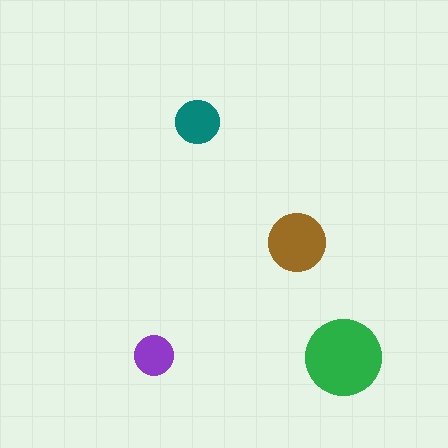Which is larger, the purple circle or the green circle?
The green one.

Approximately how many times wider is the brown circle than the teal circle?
About 1.5 times wider.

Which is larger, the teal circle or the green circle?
The green one.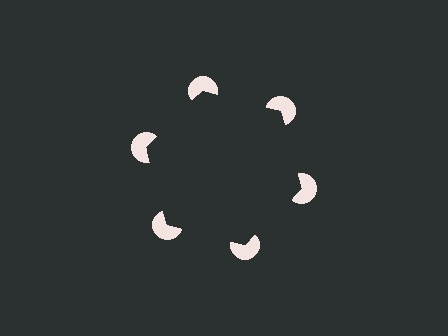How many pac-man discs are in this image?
There are 6 — one at each vertex of the illusory hexagon.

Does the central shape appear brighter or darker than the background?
It typically appears slightly darker than the background, even though no actual brightness change is drawn.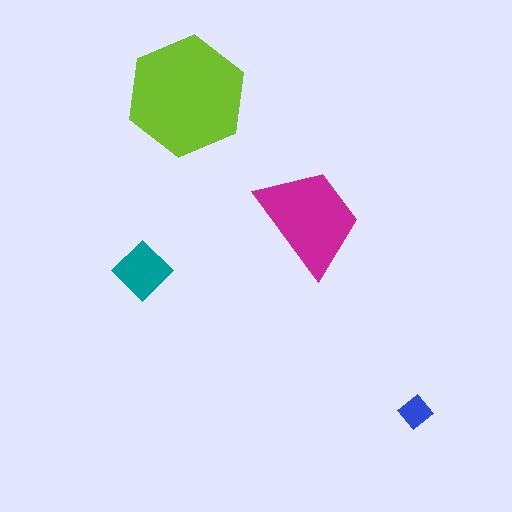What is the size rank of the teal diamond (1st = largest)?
3rd.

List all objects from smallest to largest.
The blue diamond, the teal diamond, the magenta trapezoid, the lime hexagon.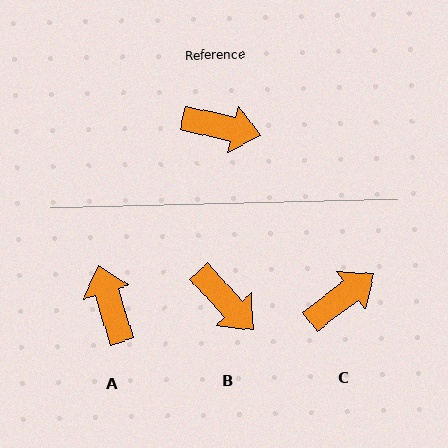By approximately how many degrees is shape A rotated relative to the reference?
Approximately 120 degrees counter-clockwise.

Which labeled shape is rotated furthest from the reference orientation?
A, about 120 degrees away.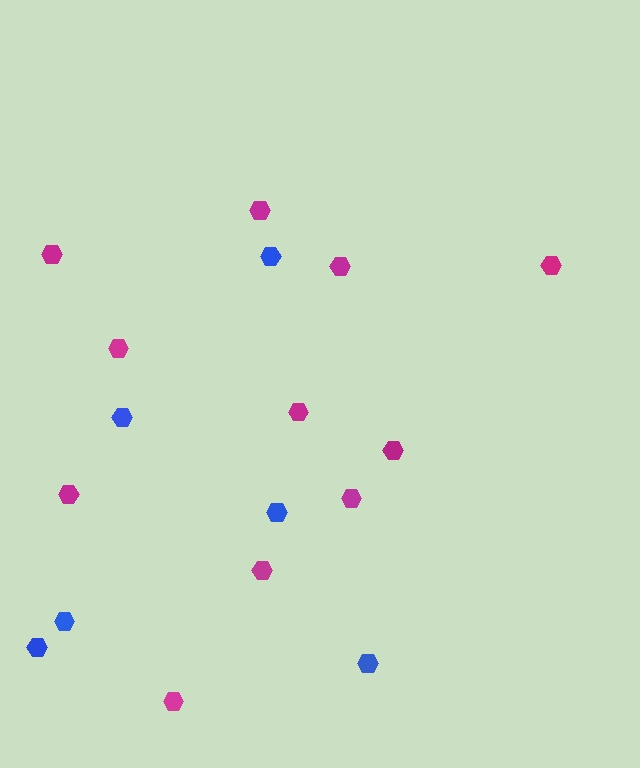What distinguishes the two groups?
There are 2 groups: one group of blue hexagons (6) and one group of magenta hexagons (11).